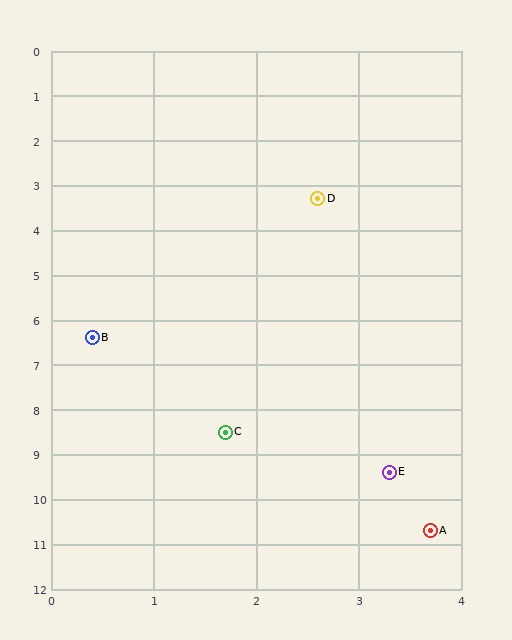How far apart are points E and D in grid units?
Points E and D are about 6.1 grid units apart.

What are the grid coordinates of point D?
Point D is at approximately (2.6, 3.3).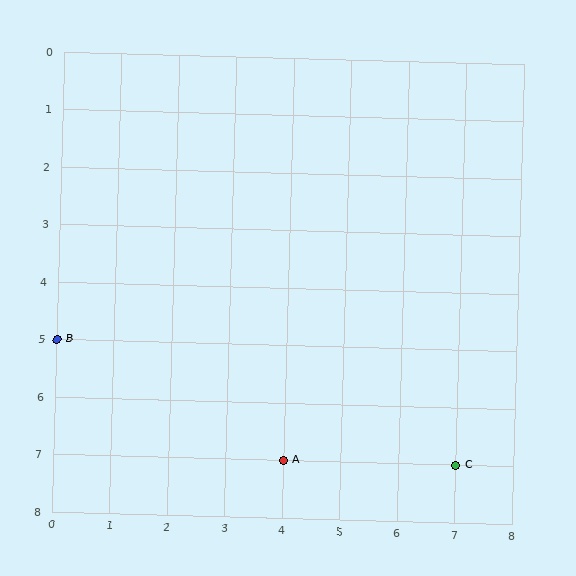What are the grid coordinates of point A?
Point A is at grid coordinates (4, 7).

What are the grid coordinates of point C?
Point C is at grid coordinates (7, 7).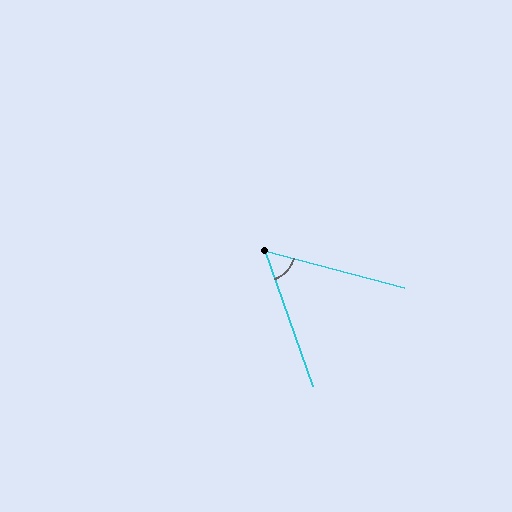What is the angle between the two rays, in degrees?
Approximately 56 degrees.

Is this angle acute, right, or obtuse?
It is acute.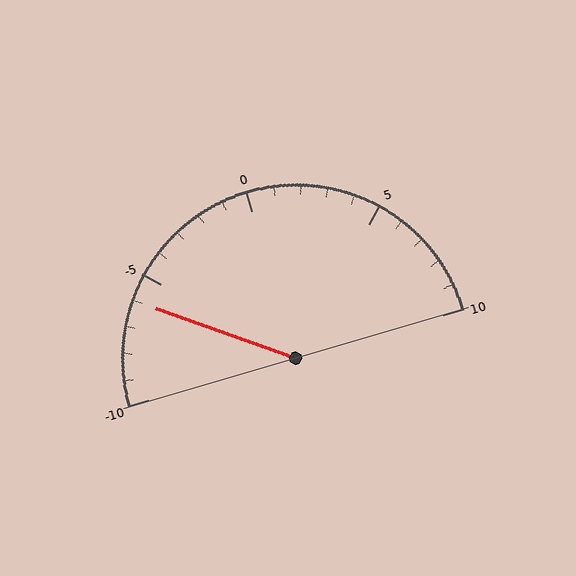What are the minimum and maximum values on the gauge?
The gauge ranges from -10 to 10.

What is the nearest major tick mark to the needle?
The nearest major tick mark is -5.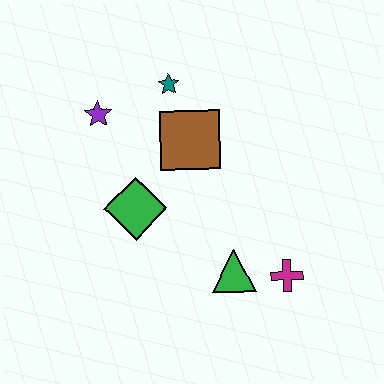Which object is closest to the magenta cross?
The green triangle is closest to the magenta cross.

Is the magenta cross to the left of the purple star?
No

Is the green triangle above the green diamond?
No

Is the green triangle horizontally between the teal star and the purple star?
No